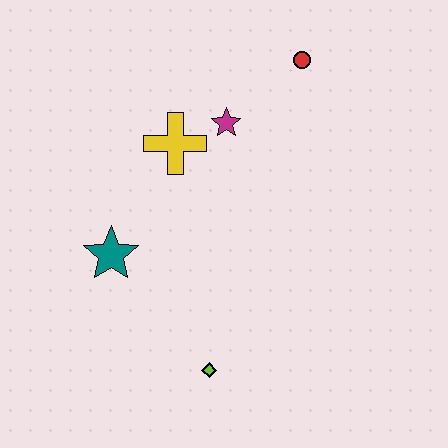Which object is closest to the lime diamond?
The teal star is closest to the lime diamond.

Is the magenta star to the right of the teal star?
Yes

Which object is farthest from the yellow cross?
The lime diamond is farthest from the yellow cross.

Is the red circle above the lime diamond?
Yes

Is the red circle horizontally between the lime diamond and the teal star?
No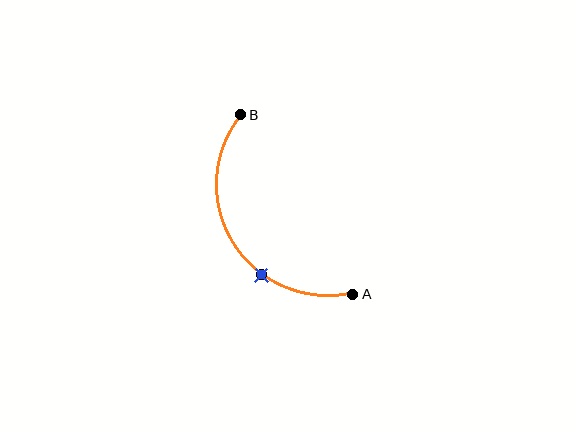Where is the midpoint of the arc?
The arc midpoint is the point on the curve farthest from the straight line joining A and B. It sits to the left of that line.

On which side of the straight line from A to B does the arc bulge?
The arc bulges to the left of the straight line connecting A and B.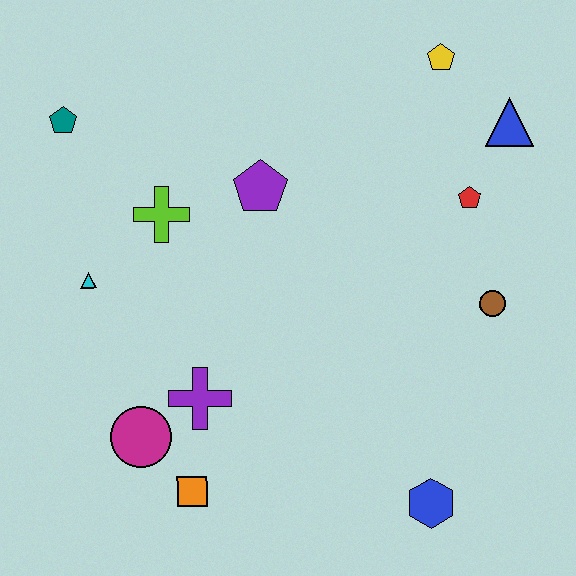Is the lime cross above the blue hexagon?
Yes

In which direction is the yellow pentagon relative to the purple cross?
The yellow pentagon is above the purple cross.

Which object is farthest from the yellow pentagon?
The orange square is farthest from the yellow pentagon.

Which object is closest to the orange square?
The magenta circle is closest to the orange square.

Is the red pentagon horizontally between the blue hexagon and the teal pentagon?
No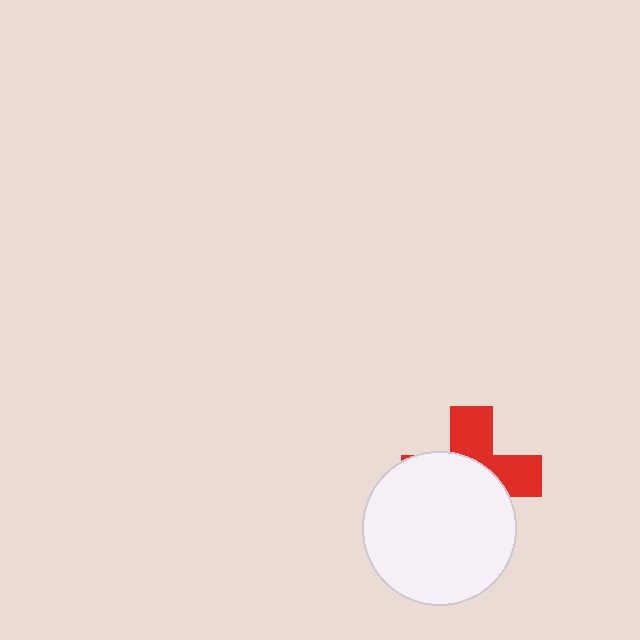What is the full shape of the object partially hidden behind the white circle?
The partially hidden object is a red cross.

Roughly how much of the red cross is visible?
A small part of it is visible (roughly 41%).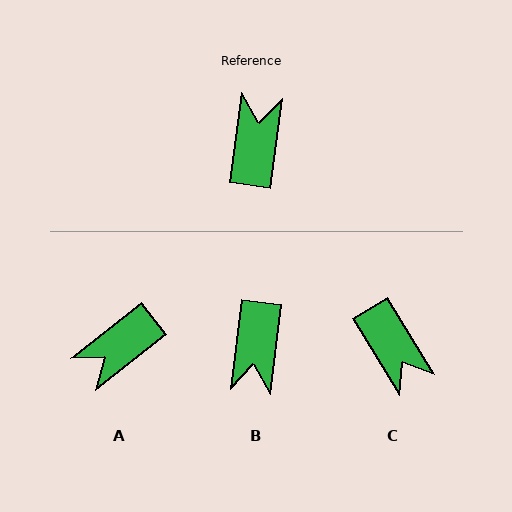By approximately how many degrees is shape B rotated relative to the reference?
Approximately 179 degrees clockwise.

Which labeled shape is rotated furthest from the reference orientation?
B, about 179 degrees away.